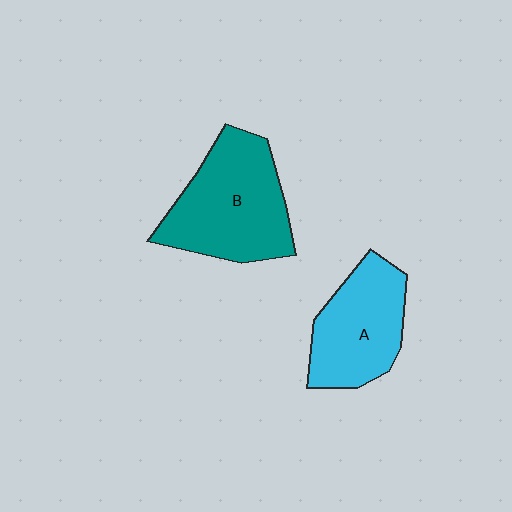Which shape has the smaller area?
Shape A (cyan).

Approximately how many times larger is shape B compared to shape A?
Approximately 1.3 times.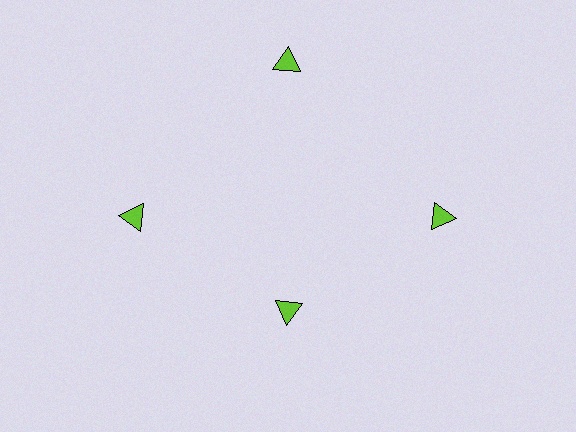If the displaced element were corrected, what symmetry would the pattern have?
It would have 4-fold rotational symmetry — the pattern would map onto itself every 90 degrees.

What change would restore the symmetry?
The symmetry would be restored by moving it outward, back onto the ring so that all 4 triangles sit at equal angles and equal distance from the center.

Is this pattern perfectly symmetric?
No. The 4 lime triangles are arranged in a ring, but one element near the 6 o'clock position is pulled inward toward the center, breaking the 4-fold rotational symmetry.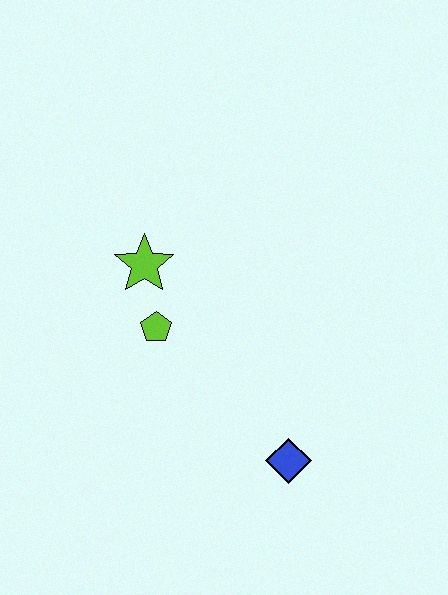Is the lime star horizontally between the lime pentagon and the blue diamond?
No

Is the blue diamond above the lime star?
No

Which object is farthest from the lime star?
The blue diamond is farthest from the lime star.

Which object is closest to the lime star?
The lime pentagon is closest to the lime star.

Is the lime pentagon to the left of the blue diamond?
Yes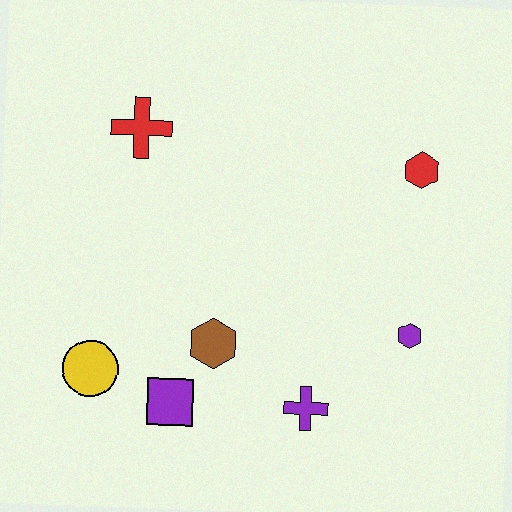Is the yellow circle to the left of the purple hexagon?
Yes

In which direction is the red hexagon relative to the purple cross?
The red hexagon is above the purple cross.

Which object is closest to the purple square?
The brown hexagon is closest to the purple square.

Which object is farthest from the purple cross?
The red cross is farthest from the purple cross.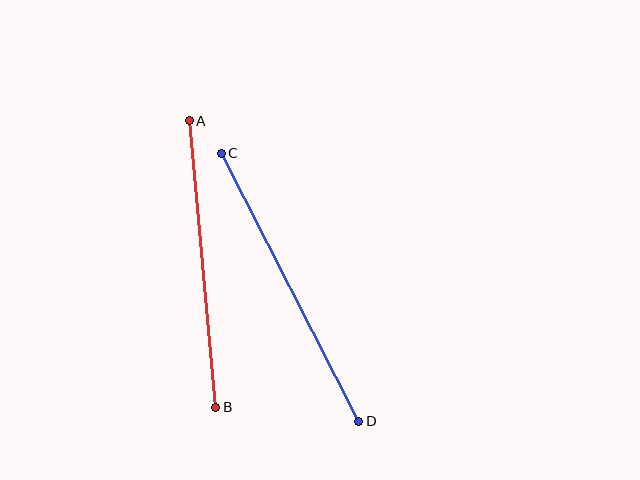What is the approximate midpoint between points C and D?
The midpoint is at approximately (290, 287) pixels.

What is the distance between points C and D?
The distance is approximately 301 pixels.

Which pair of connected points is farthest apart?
Points C and D are farthest apart.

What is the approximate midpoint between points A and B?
The midpoint is at approximately (203, 264) pixels.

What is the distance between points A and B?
The distance is approximately 287 pixels.